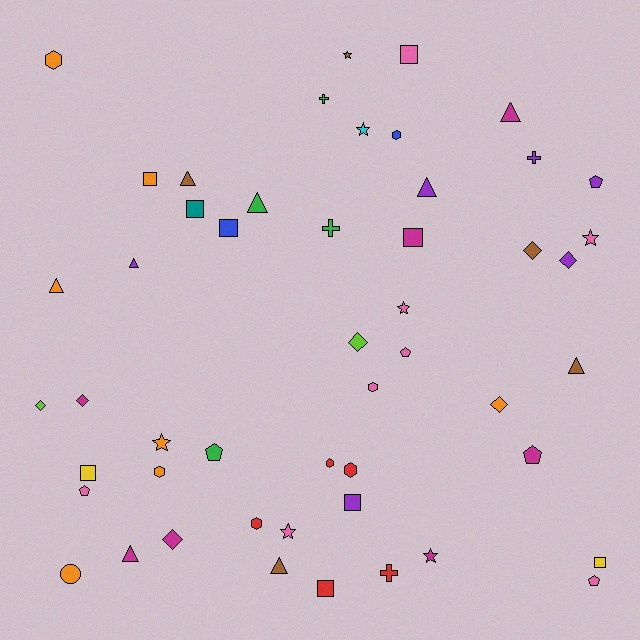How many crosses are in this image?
There are 4 crosses.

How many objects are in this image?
There are 50 objects.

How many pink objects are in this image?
There are 8 pink objects.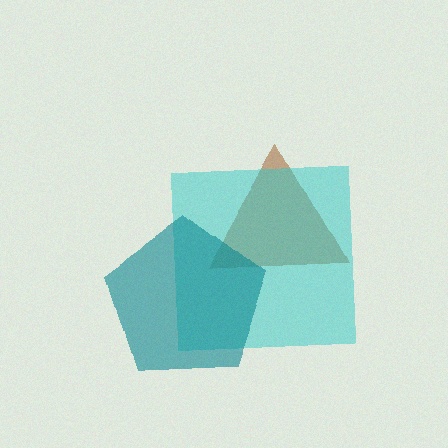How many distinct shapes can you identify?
There are 3 distinct shapes: a brown triangle, a cyan square, a teal pentagon.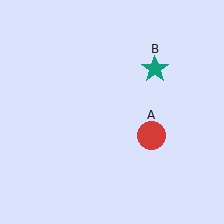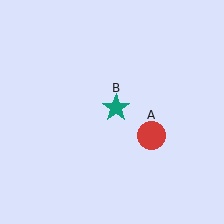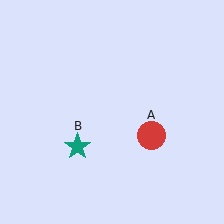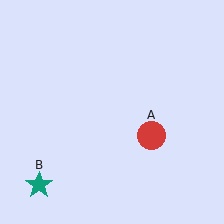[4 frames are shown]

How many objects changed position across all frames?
1 object changed position: teal star (object B).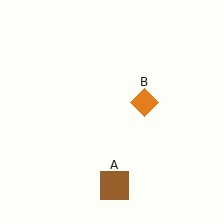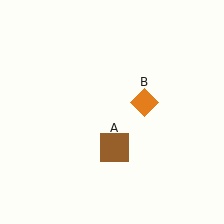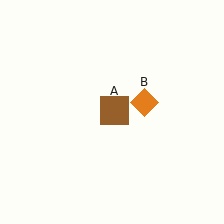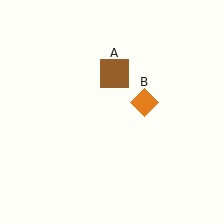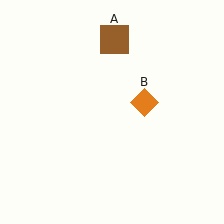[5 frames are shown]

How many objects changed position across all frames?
1 object changed position: brown square (object A).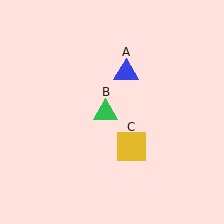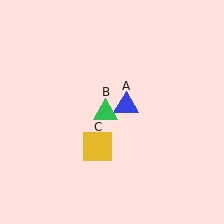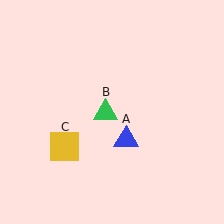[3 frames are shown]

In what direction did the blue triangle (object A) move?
The blue triangle (object A) moved down.